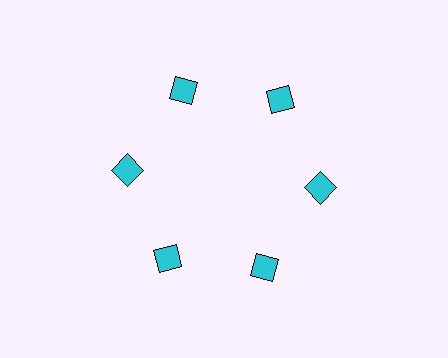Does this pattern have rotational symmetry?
Yes, this pattern has 6-fold rotational symmetry. It looks the same after rotating 60 degrees around the center.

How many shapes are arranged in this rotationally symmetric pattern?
There are 6 shapes, arranged in 6 groups of 1.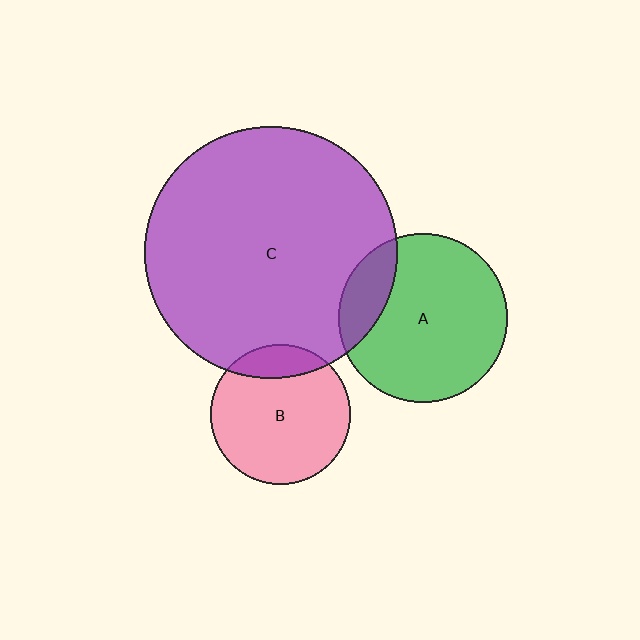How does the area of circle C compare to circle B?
Approximately 3.3 times.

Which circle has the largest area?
Circle C (purple).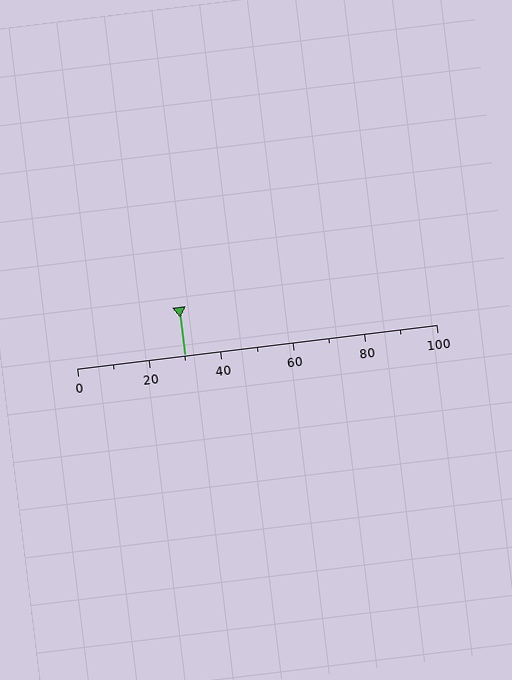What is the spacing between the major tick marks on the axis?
The major ticks are spaced 20 apart.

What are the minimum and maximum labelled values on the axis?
The axis runs from 0 to 100.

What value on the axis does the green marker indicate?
The marker indicates approximately 30.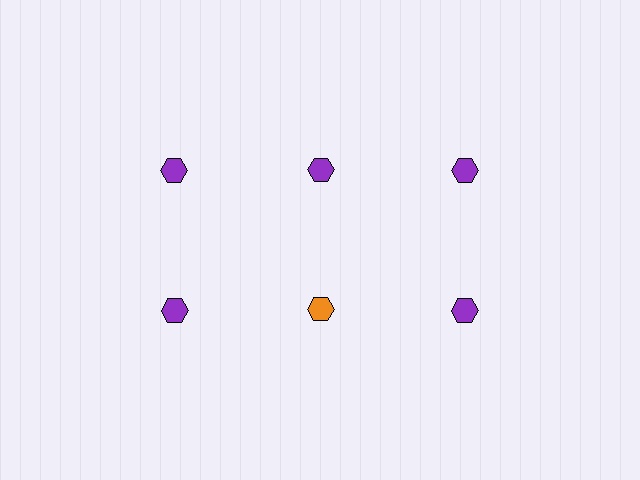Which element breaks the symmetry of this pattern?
The orange hexagon in the second row, second from left column breaks the symmetry. All other shapes are purple hexagons.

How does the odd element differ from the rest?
It has a different color: orange instead of purple.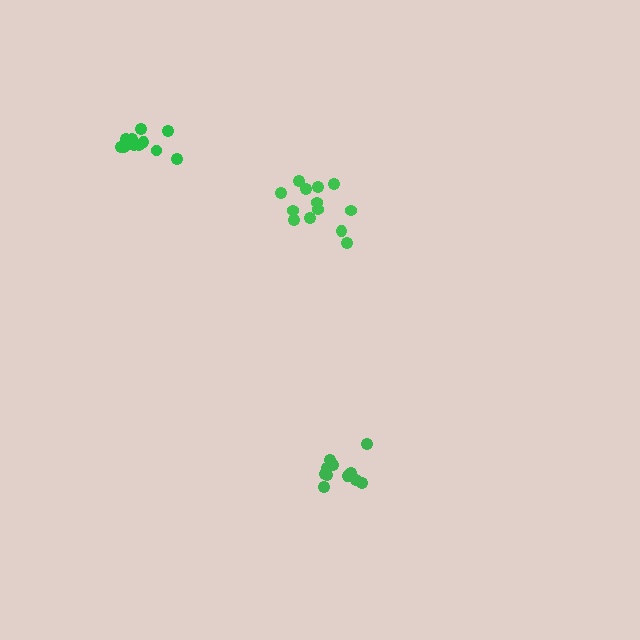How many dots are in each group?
Group 1: 11 dots, Group 2: 13 dots, Group 3: 11 dots (35 total).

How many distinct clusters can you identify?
There are 3 distinct clusters.